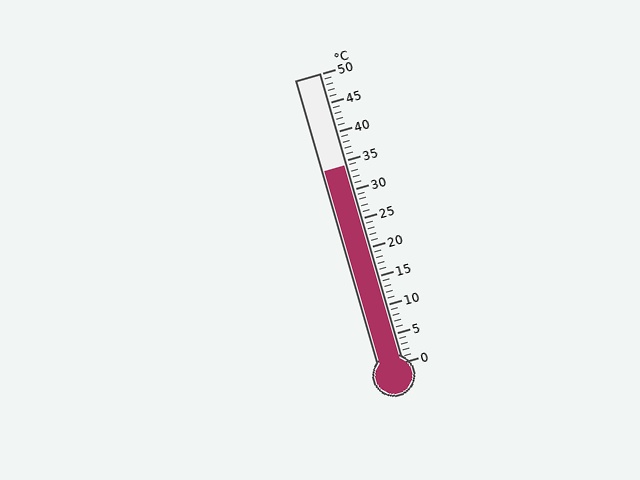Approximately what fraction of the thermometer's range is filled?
The thermometer is filled to approximately 70% of its range.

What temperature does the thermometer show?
The thermometer shows approximately 34°C.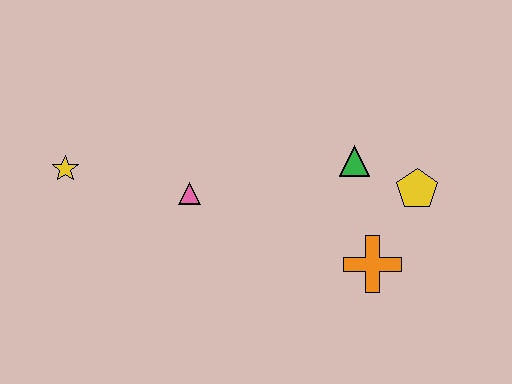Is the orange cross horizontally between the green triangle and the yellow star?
No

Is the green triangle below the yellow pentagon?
No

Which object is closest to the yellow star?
The pink triangle is closest to the yellow star.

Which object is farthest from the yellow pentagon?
The yellow star is farthest from the yellow pentagon.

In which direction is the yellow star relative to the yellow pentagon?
The yellow star is to the left of the yellow pentagon.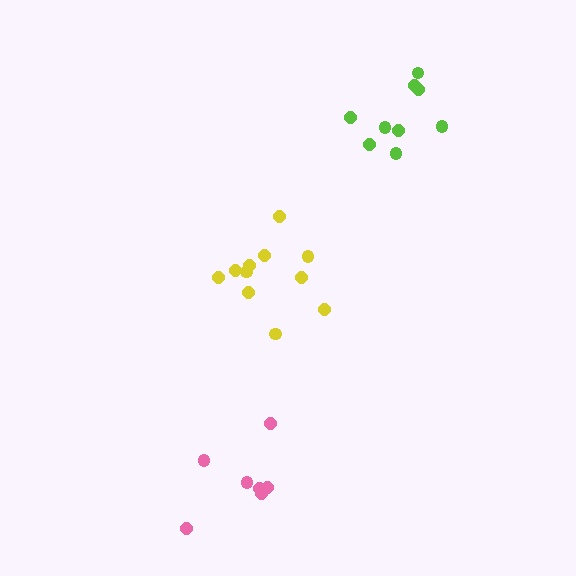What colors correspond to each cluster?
The clusters are colored: yellow, pink, lime.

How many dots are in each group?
Group 1: 11 dots, Group 2: 8 dots, Group 3: 9 dots (28 total).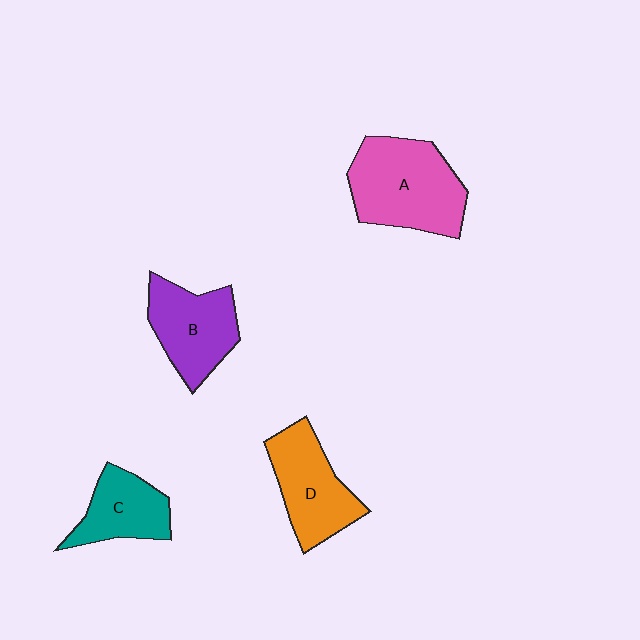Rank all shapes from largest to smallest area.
From largest to smallest: A (pink), D (orange), B (purple), C (teal).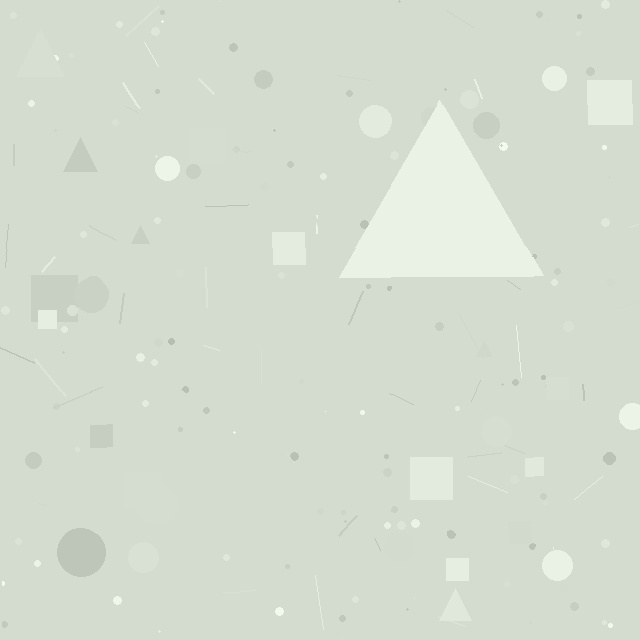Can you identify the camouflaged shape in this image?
The camouflaged shape is a triangle.